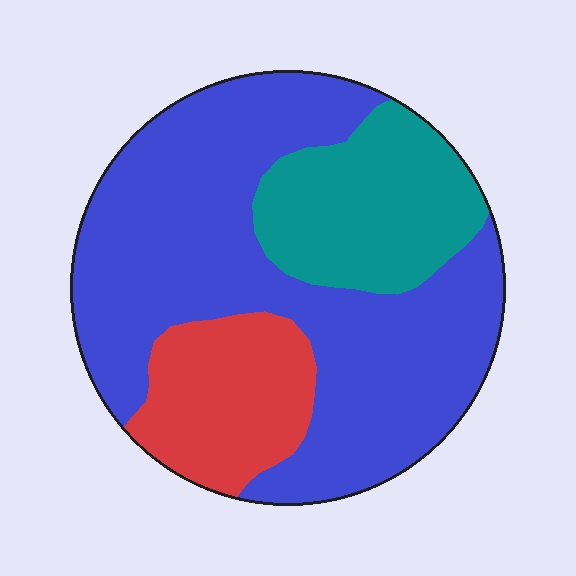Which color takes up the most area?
Blue, at roughly 60%.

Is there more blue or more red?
Blue.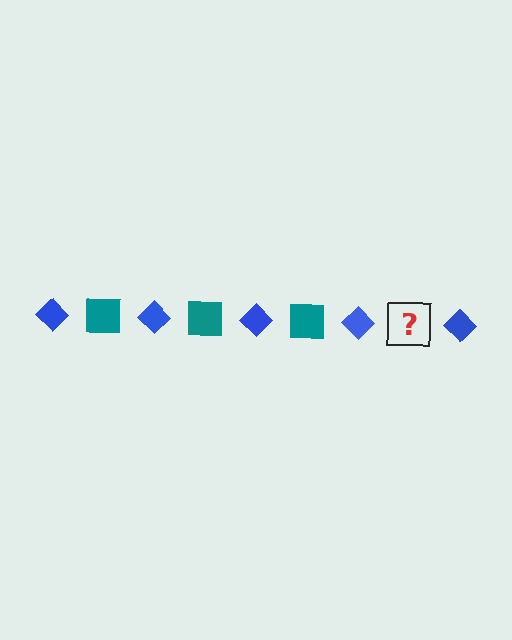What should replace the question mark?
The question mark should be replaced with a teal square.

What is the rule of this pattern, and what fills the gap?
The rule is that the pattern alternates between blue diamond and teal square. The gap should be filled with a teal square.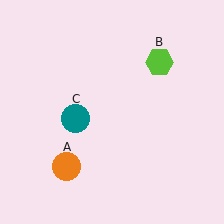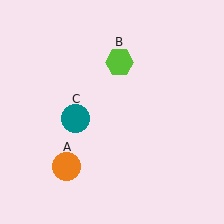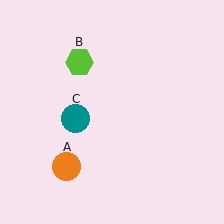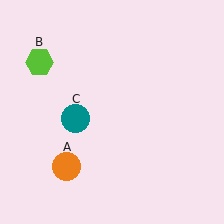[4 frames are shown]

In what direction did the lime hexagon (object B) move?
The lime hexagon (object B) moved left.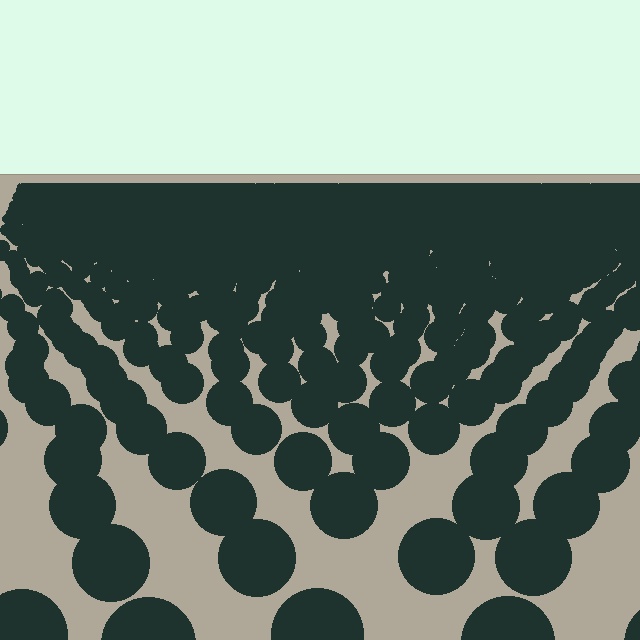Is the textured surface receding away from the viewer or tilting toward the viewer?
The surface is receding away from the viewer. Texture elements get smaller and denser toward the top.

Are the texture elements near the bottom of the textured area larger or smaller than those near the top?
Larger. Near the bottom, elements are closer to the viewer and appear at a bigger on-screen size.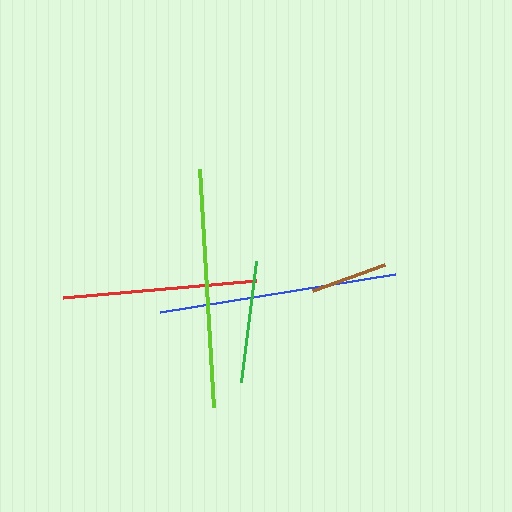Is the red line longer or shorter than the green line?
The red line is longer than the green line.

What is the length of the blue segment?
The blue segment is approximately 238 pixels long.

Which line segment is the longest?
The lime line is the longest at approximately 239 pixels.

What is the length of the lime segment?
The lime segment is approximately 239 pixels long.